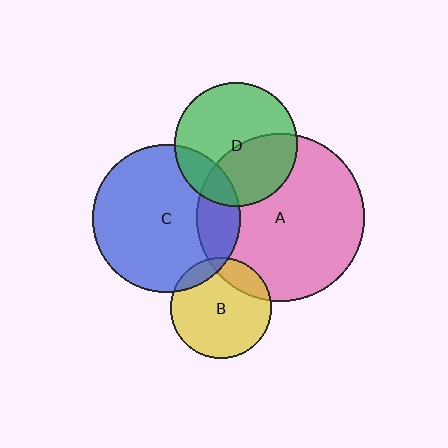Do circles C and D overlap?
Yes.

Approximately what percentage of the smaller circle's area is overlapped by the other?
Approximately 20%.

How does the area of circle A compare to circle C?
Approximately 1.3 times.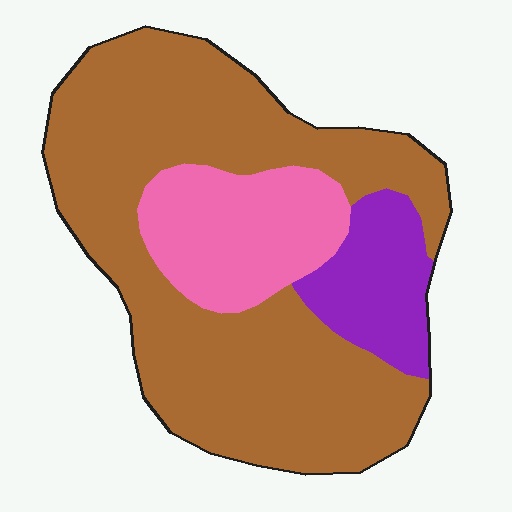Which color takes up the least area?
Purple, at roughly 15%.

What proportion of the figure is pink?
Pink covers around 20% of the figure.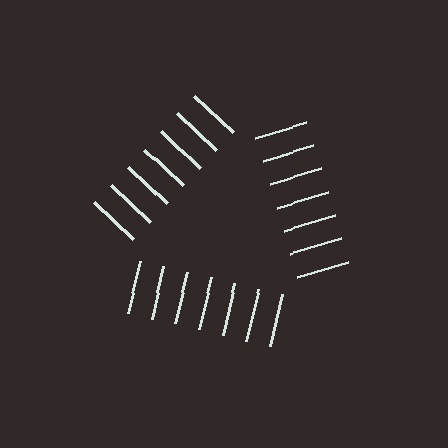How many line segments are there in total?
21 — 7 along each of the 3 edges.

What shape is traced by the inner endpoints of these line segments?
An illusory triangle — the line segments terminate on its edges but no continuous stroke is drawn.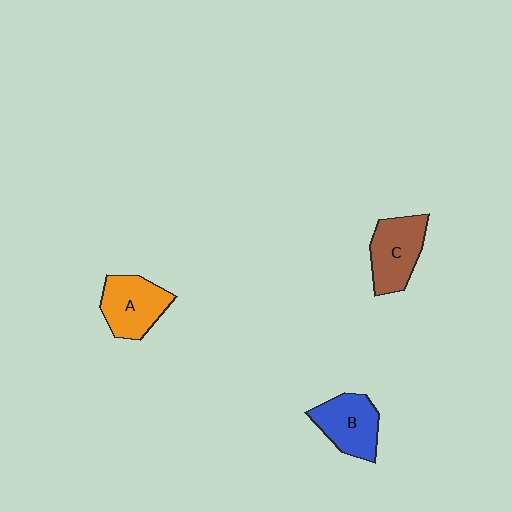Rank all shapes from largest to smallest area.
From largest to smallest: C (brown), A (orange), B (blue).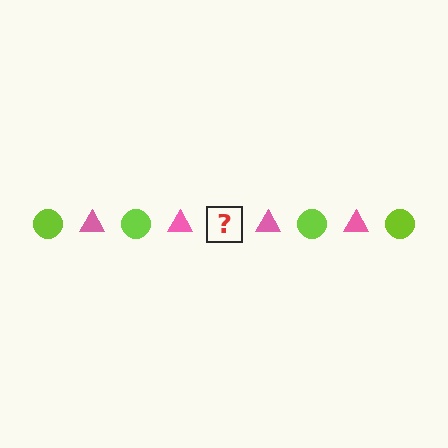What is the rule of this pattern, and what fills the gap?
The rule is that the pattern alternates between lime circle and pink triangle. The gap should be filled with a lime circle.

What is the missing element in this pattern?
The missing element is a lime circle.